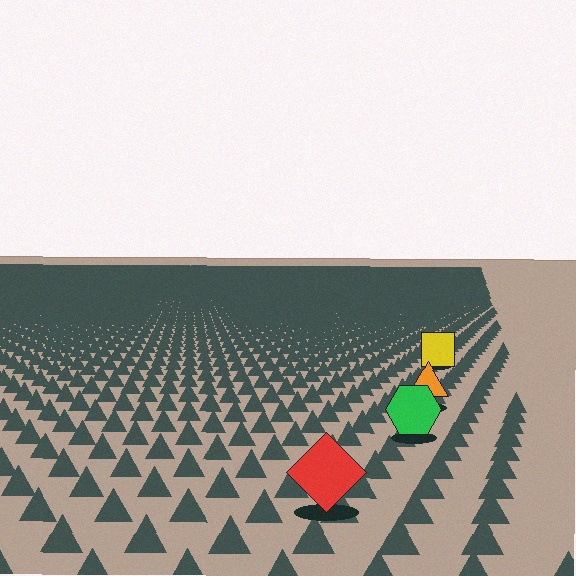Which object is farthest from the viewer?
The yellow square is farthest from the viewer. It appears smaller and the ground texture around it is denser.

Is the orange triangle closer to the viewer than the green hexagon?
No. The green hexagon is closer — you can tell from the texture gradient: the ground texture is coarser near it.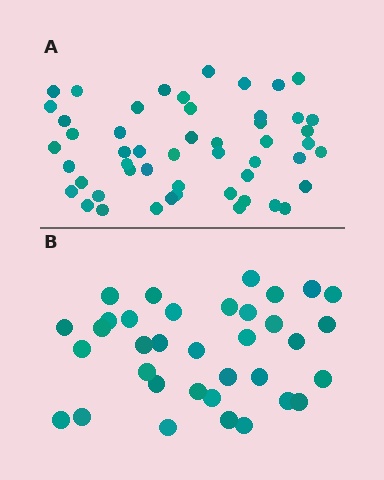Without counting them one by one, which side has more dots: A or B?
Region A (the top region) has more dots.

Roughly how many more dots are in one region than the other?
Region A has approximately 15 more dots than region B.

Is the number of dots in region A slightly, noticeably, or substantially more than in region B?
Region A has substantially more. The ratio is roughly 1.5 to 1.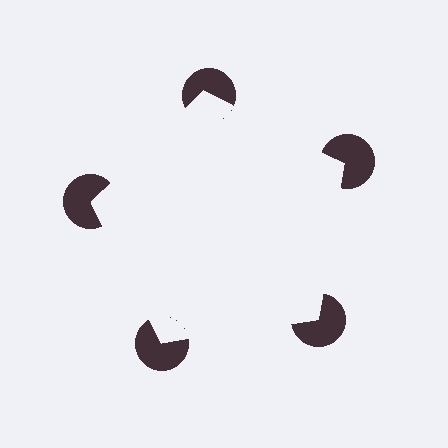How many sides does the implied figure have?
5 sides.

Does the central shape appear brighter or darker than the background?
It typically appears slightly brighter than the background, even though no actual brightness change is drawn.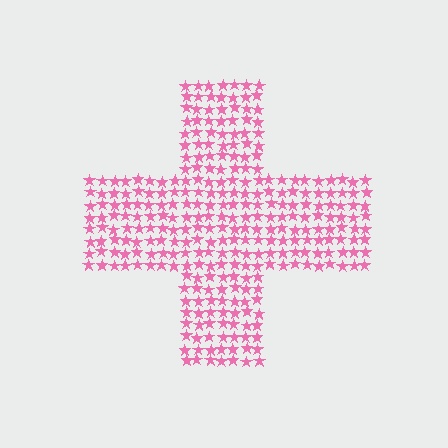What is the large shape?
The large shape is a cross.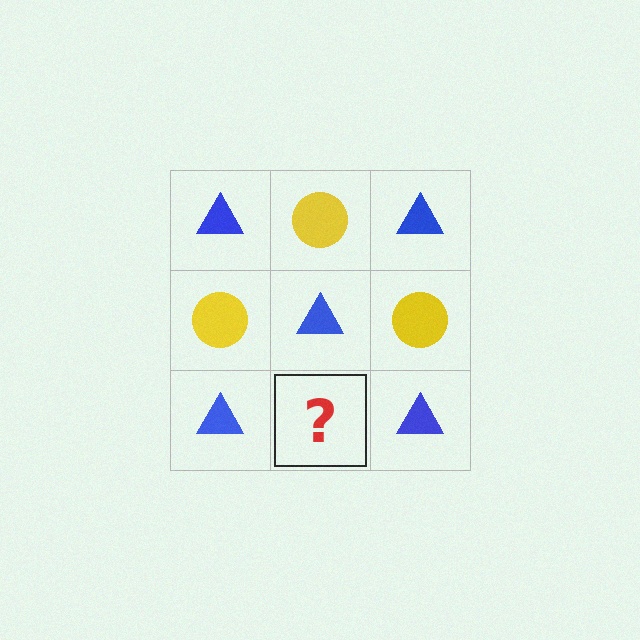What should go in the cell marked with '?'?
The missing cell should contain a yellow circle.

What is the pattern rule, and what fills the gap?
The rule is that it alternates blue triangle and yellow circle in a checkerboard pattern. The gap should be filled with a yellow circle.